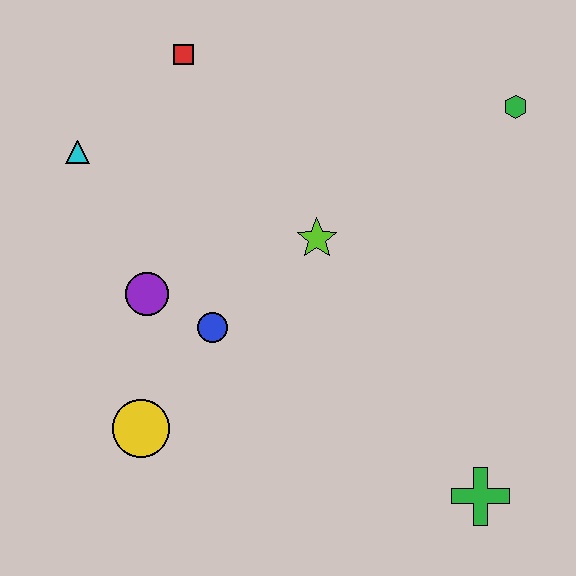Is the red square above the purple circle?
Yes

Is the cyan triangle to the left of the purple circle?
Yes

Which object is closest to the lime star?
The blue circle is closest to the lime star.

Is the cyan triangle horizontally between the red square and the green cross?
No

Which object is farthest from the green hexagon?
The yellow circle is farthest from the green hexagon.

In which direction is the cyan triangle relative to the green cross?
The cyan triangle is to the left of the green cross.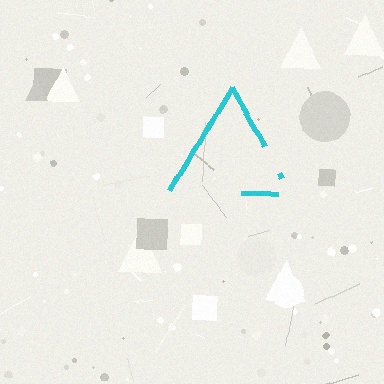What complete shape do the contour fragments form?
The contour fragments form a triangle.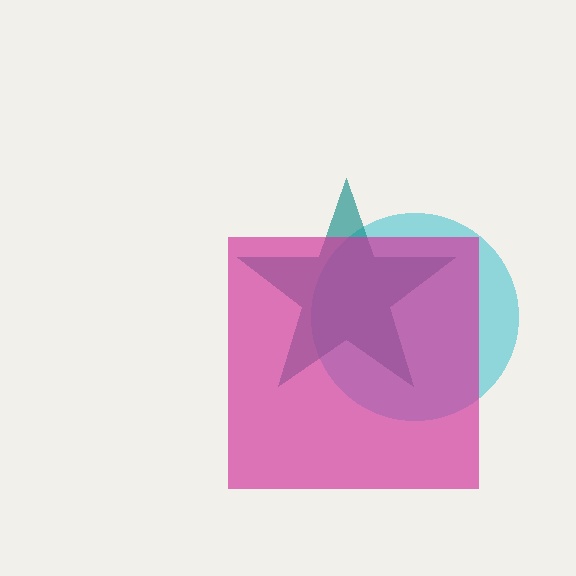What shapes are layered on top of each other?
The layered shapes are: a cyan circle, a teal star, a magenta square.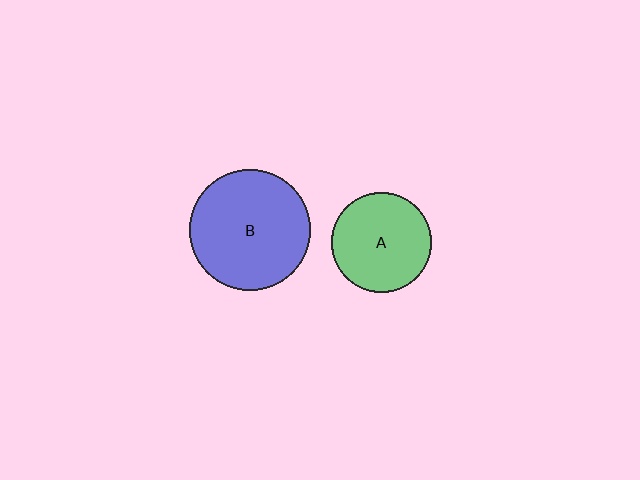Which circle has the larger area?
Circle B (blue).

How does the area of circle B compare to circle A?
Approximately 1.5 times.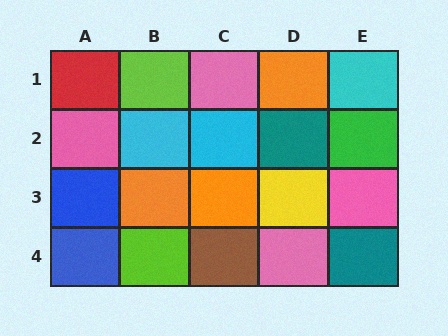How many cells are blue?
2 cells are blue.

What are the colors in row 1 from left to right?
Red, lime, pink, orange, cyan.